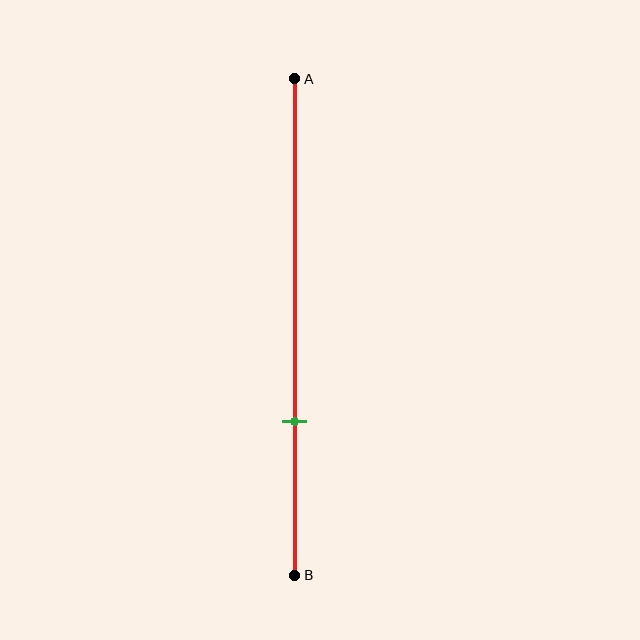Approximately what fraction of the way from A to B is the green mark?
The green mark is approximately 70% of the way from A to B.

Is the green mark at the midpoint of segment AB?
No, the mark is at about 70% from A, not at the 50% midpoint.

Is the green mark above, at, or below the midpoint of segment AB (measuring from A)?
The green mark is below the midpoint of segment AB.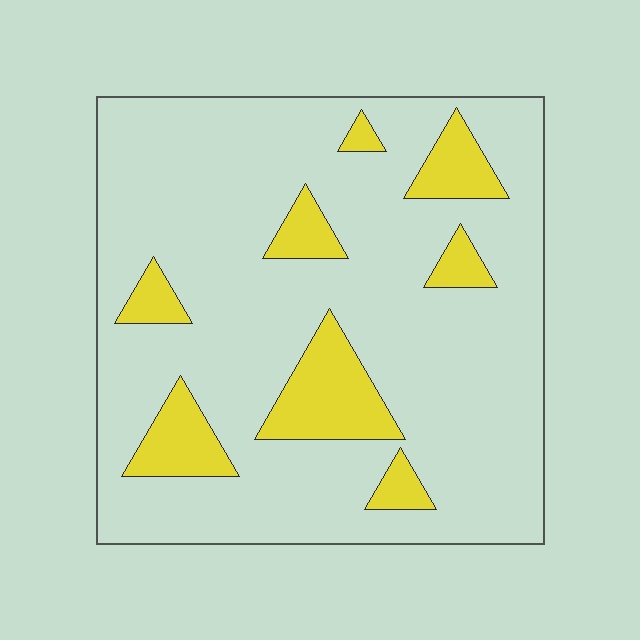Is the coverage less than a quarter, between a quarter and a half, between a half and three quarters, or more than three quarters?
Less than a quarter.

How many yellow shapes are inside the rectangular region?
8.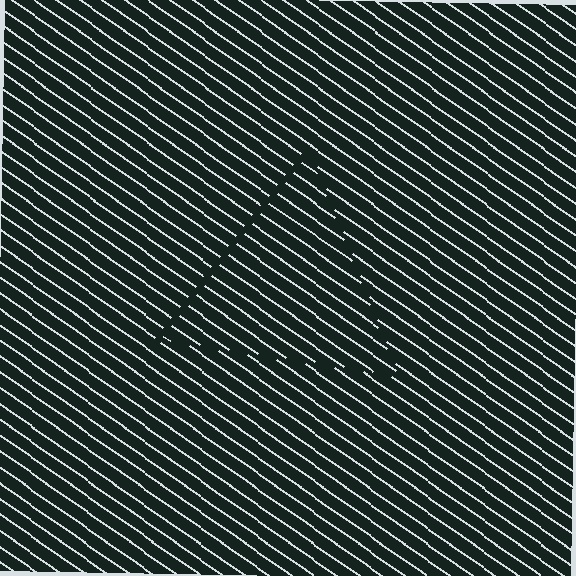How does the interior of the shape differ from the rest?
The interior of the shape contains the same grating, shifted by half a period — the contour is defined by the phase discontinuity where line-ends from the inner and outer gratings abut.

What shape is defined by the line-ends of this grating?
An illusory triangle. The interior of the shape contains the same grating, shifted by half a period — the contour is defined by the phase discontinuity where line-ends from the inner and outer gratings abut.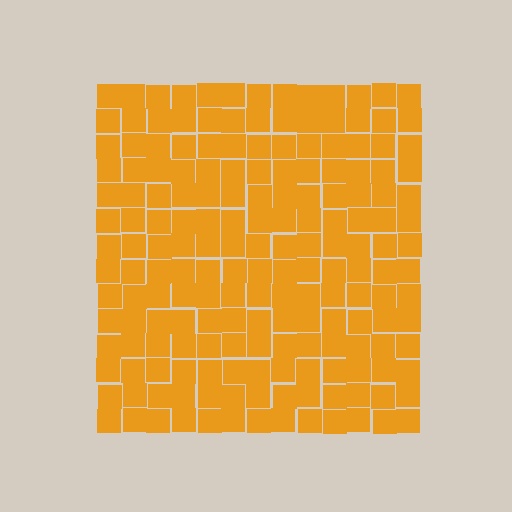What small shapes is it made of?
It is made of small squares.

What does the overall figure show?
The overall figure shows a square.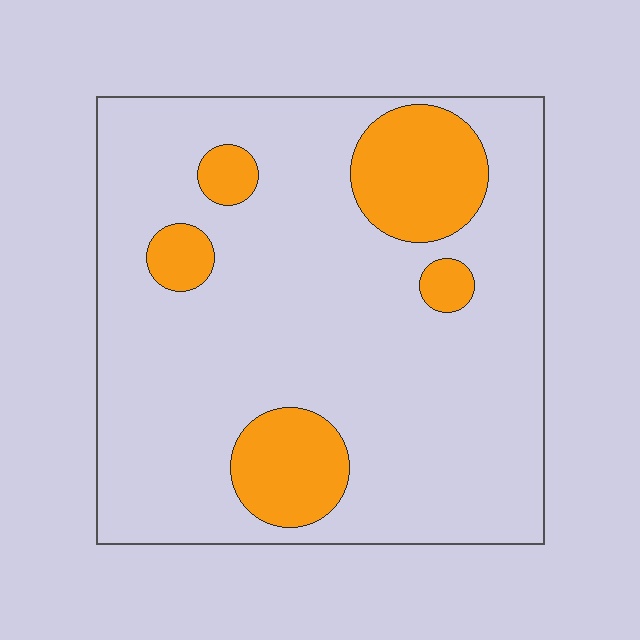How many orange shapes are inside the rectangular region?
5.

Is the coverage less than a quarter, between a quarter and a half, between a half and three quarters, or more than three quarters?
Less than a quarter.